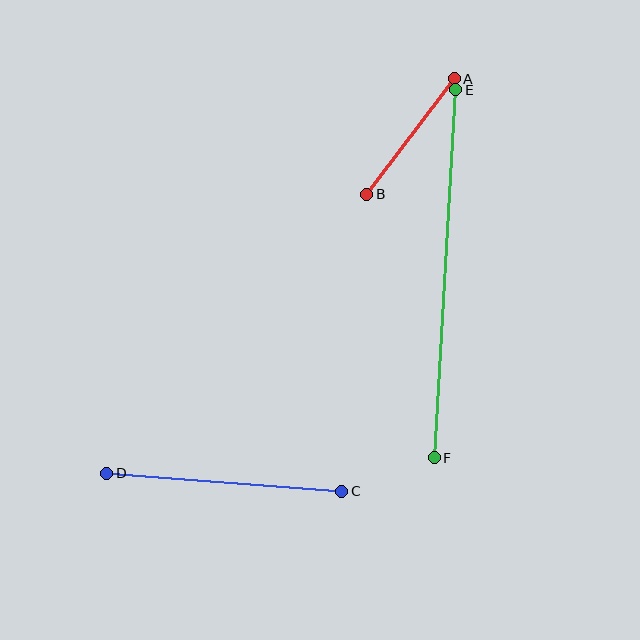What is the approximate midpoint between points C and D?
The midpoint is at approximately (224, 482) pixels.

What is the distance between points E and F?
The distance is approximately 369 pixels.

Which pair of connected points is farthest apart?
Points E and F are farthest apart.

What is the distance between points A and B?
The distance is approximately 145 pixels.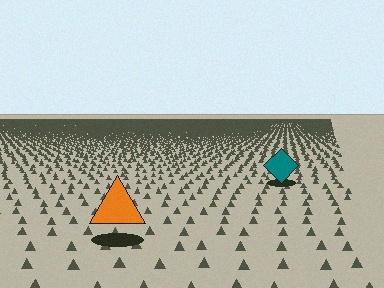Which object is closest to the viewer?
The orange triangle is closest. The texture marks near it are larger and more spread out.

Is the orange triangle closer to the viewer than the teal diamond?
Yes. The orange triangle is closer — you can tell from the texture gradient: the ground texture is coarser near it.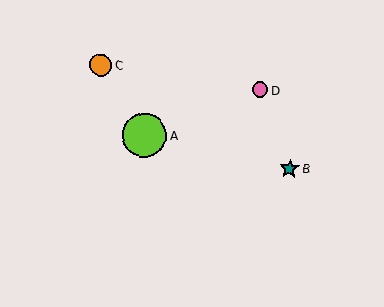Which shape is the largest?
The lime circle (labeled A) is the largest.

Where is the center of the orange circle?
The center of the orange circle is at (101, 65).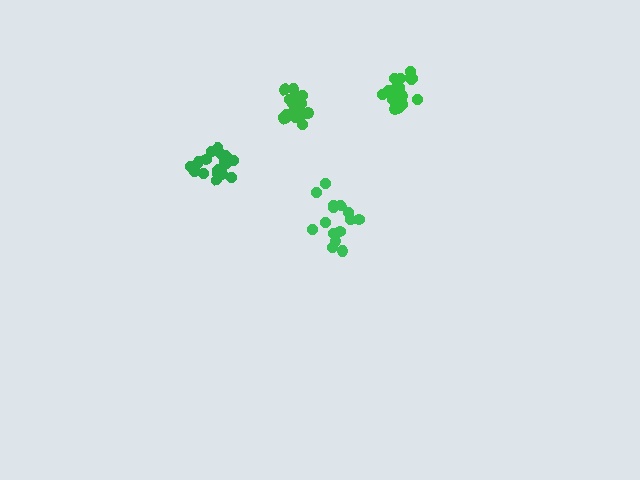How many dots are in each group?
Group 1: 17 dots, Group 2: 20 dots, Group 3: 18 dots, Group 4: 15 dots (70 total).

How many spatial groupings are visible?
There are 4 spatial groupings.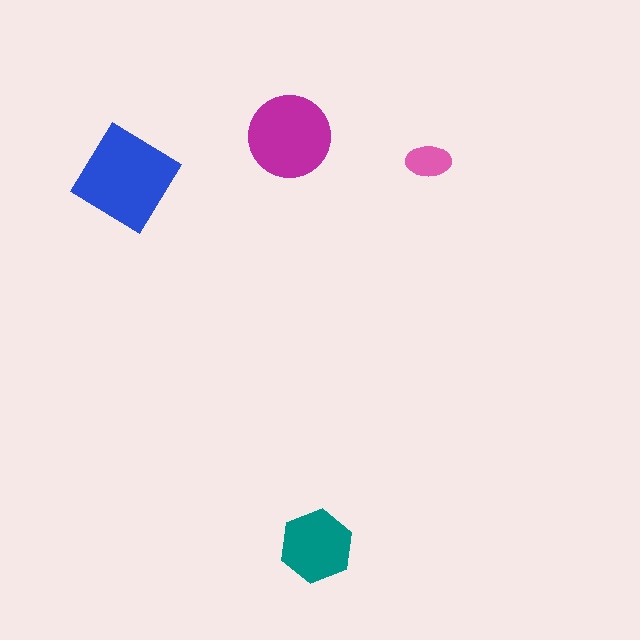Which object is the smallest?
The pink ellipse.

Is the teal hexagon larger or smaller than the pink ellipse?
Larger.